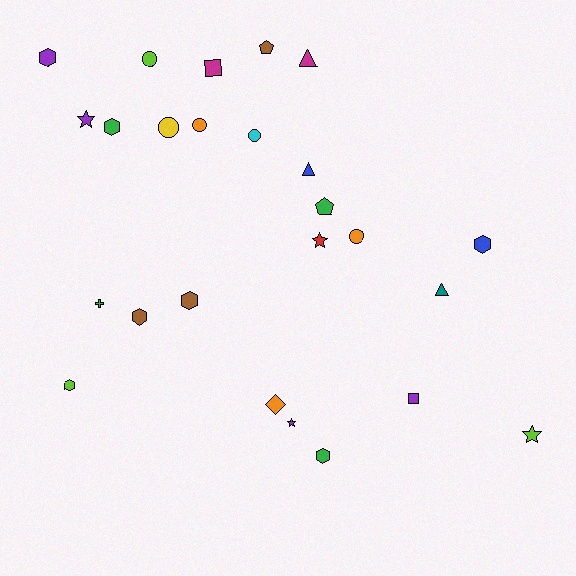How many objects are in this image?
There are 25 objects.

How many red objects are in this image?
There is 1 red object.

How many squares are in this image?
There are 2 squares.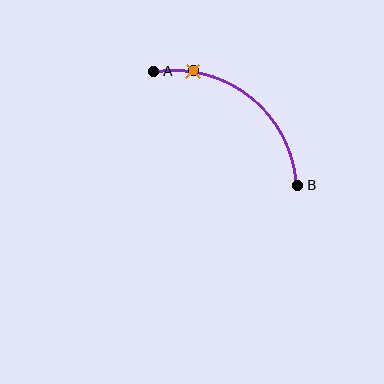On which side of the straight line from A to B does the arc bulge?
The arc bulges above and to the right of the straight line connecting A and B.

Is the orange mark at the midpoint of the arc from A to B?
No. The orange mark lies on the arc but is closer to endpoint A. The arc midpoint would be at the point on the curve equidistant along the arc from both A and B.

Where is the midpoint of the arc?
The arc midpoint is the point on the curve farthest from the straight line joining A and B. It sits above and to the right of that line.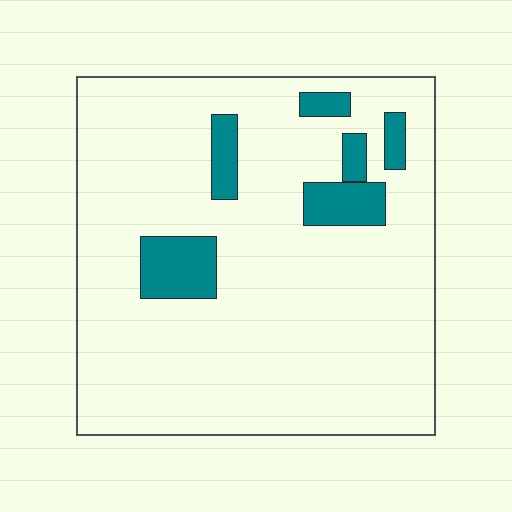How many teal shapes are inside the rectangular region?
6.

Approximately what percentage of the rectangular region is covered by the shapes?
Approximately 10%.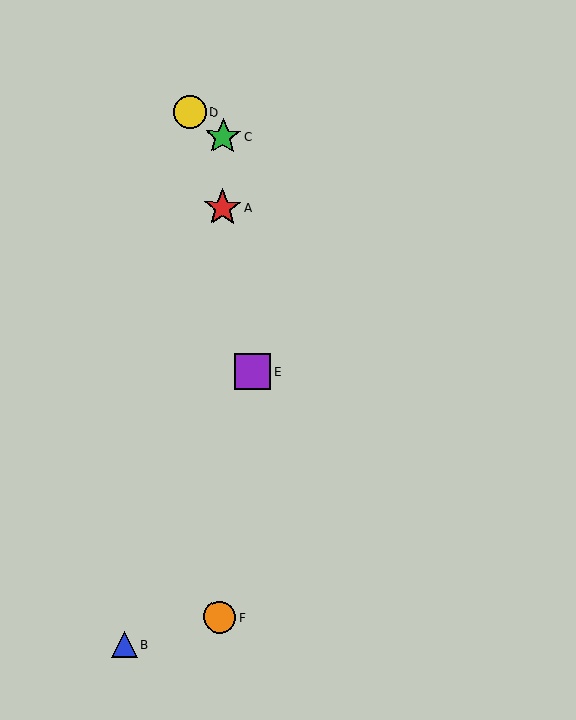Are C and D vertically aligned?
No, C is at x≈223 and D is at x≈189.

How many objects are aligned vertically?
3 objects (A, C, F) are aligned vertically.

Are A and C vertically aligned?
Yes, both are at x≈222.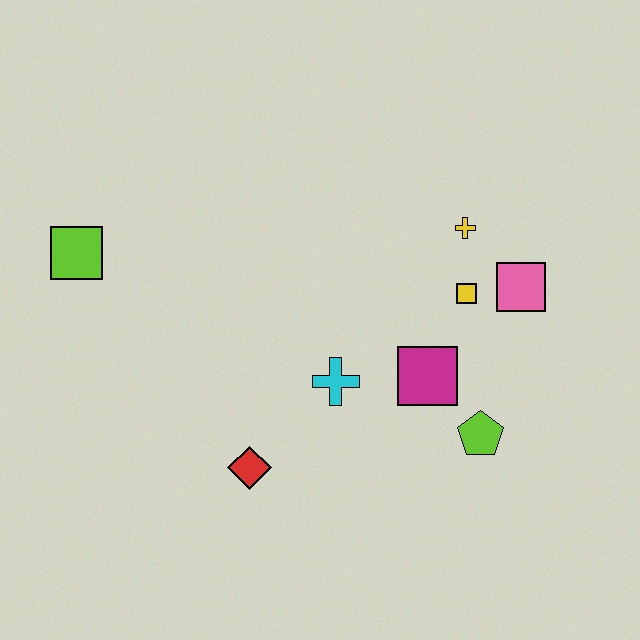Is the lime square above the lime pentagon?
Yes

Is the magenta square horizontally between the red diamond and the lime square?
No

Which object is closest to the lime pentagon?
The magenta square is closest to the lime pentagon.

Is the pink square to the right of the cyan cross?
Yes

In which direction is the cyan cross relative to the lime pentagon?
The cyan cross is to the left of the lime pentagon.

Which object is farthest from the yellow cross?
The lime square is farthest from the yellow cross.